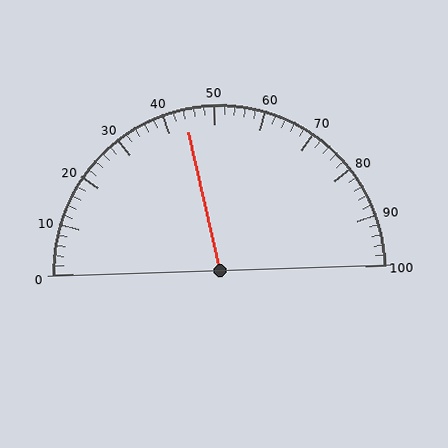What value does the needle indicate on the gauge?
The needle indicates approximately 44.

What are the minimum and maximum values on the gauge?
The gauge ranges from 0 to 100.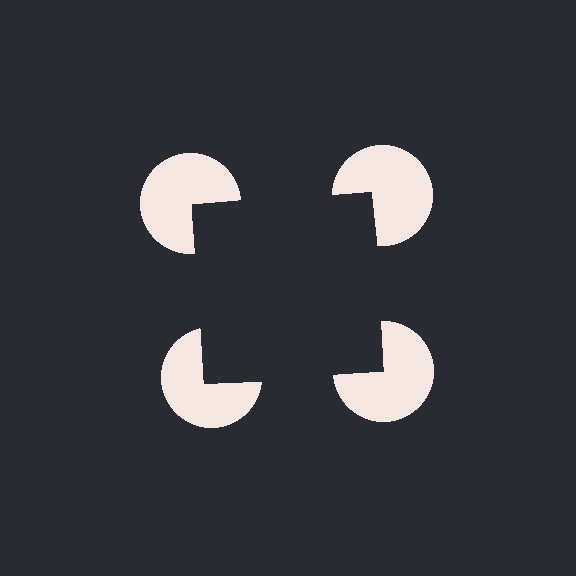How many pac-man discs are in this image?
There are 4 — one at each vertex of the illusory square.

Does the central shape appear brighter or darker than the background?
It typically appears slightly darker than the background, even though no actual brightness change is drawn.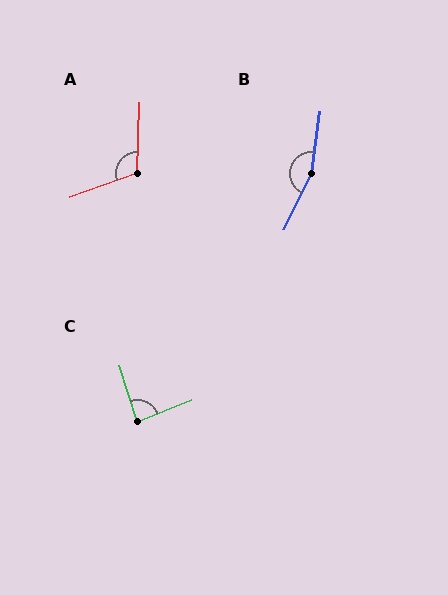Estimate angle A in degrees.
Approximately 111 degrees.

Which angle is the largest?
B, at approximately 162 degrees.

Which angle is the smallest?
C, at approximately 86 degrees.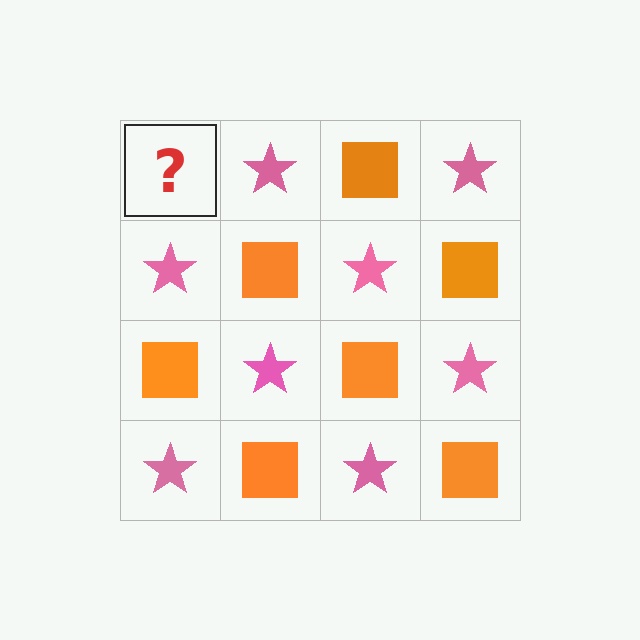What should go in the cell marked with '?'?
The missing cell should contain an orange square.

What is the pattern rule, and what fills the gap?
The rule is that it alternates orange square and pink star in a checkerboard pattern. The gap should be filled with an orange square.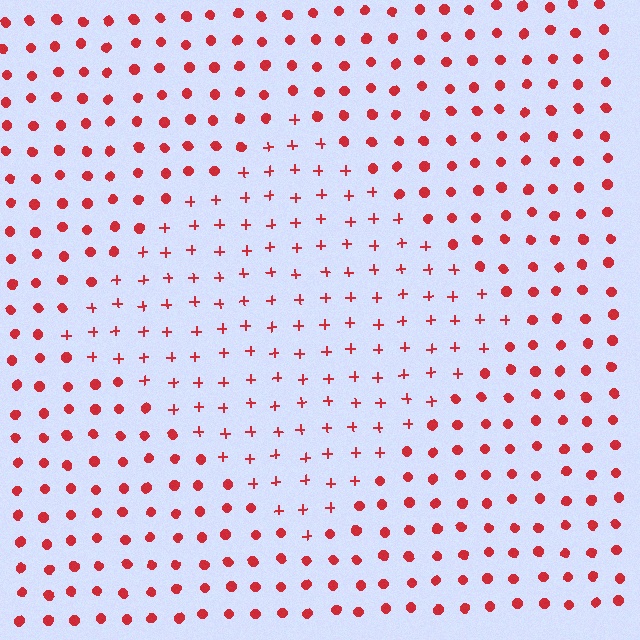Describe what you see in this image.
The image is filled with small red elements arranged in a uniform grid. A diamond-shaped region contains plus signs, while the surrounding area contains circles. The boundary is defined purely by the change in element shape.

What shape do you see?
I see a diamond.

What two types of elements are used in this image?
The image uses plus signs inside the diamond region and circles outside it.